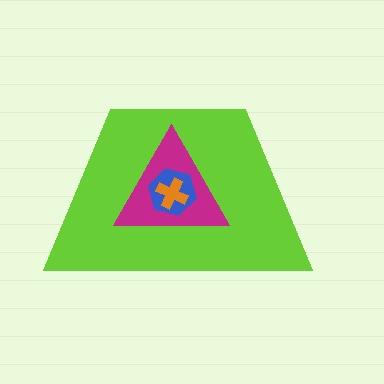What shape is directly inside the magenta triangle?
The blue hexagon.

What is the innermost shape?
The orange cross.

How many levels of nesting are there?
4.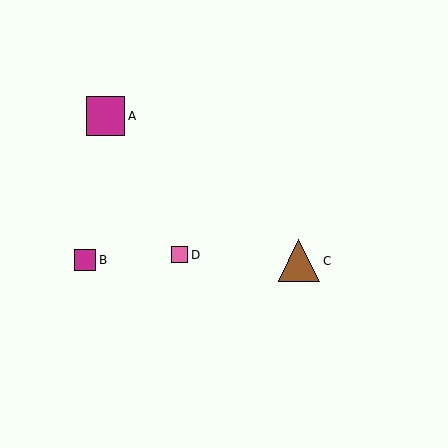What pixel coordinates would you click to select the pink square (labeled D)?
Click at (180, 255) to select the pink square D.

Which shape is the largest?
The brown triangle (labeled C) is the largest.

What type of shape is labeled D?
Shape D is a pink square.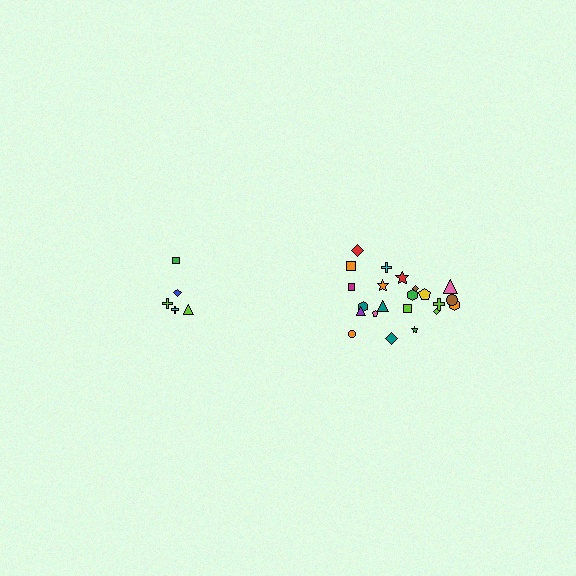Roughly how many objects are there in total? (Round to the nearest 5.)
Roughly 25 objects in total.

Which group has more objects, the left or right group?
The right group.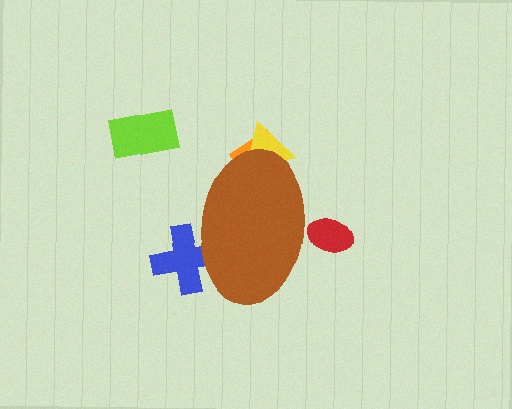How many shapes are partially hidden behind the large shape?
4 shapes are partially hidden.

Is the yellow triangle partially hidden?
Yes, the yellow triangle is partially hidden behind the brown ellipse.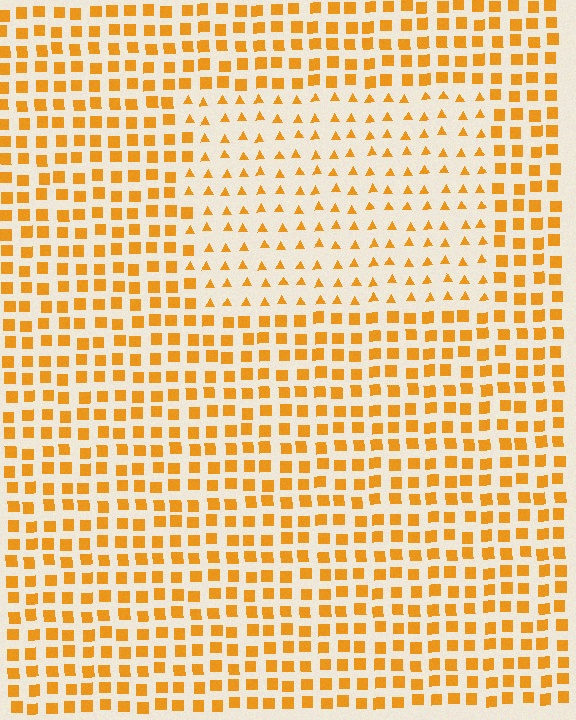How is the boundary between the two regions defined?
The boundary is defined by a change in element shape: triangles inside vs. squares outside. All elements share the same color and spacing.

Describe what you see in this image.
The image is filled with small orange elements arranged in a uniform grid. A rectangle-shaped region contains triangles, while the surrounding area contains squares. The boundary is defined purely by the change in element shape.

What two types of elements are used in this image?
The image uses triangles inside the rectangle region and squares outside it.